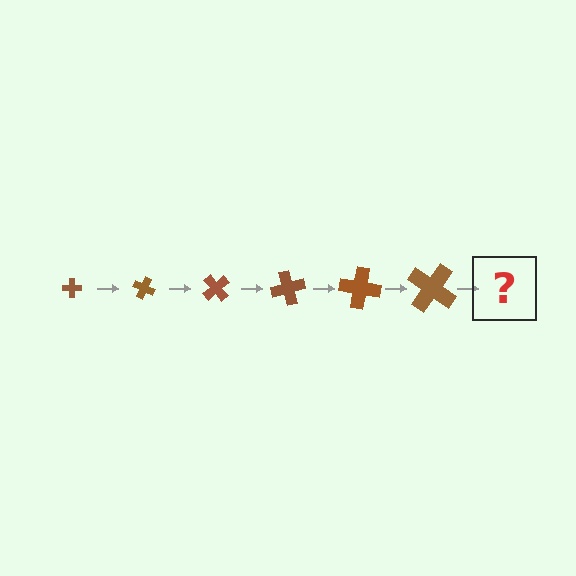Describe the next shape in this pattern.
It should be a cross, larger than the previous one and rotated 150 degrees from the start.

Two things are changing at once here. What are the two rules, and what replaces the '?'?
The two rules are that the cross grows larger each step and it rotates 25 degrees each step. The '?' should be a cross, larger than the previous one and rotated 150 degrees from the start.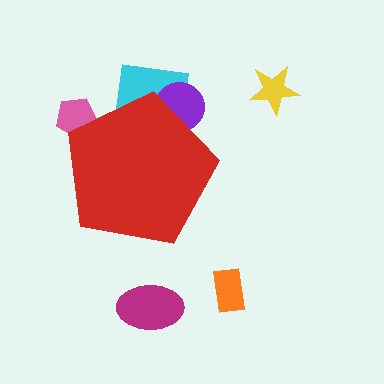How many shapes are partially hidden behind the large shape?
3 shapes are partially hidden.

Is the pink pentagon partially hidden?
Yes, the pink pentagon is partially hidden behind the red pentagon.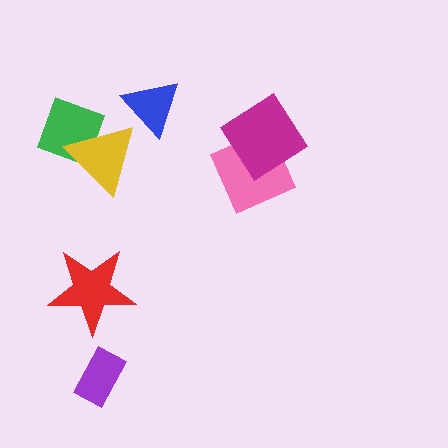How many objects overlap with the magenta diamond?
1 object overlaps with the magenta diamond.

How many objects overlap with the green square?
1 object overlaps with the green square.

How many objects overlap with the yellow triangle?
1 object overlaps with the yellow triangle.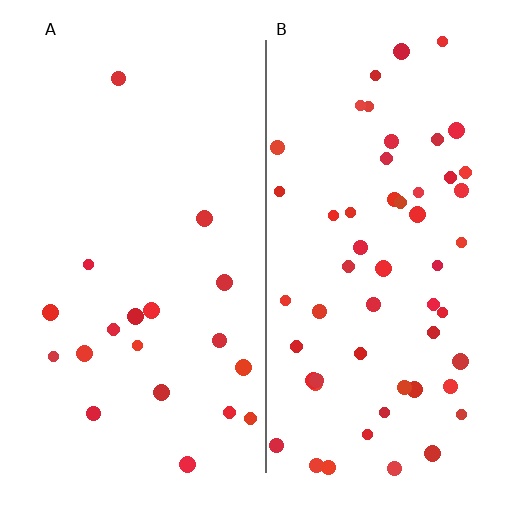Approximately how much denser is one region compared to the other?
Approximately 2.9× — region B over region A.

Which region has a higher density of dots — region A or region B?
B (the right).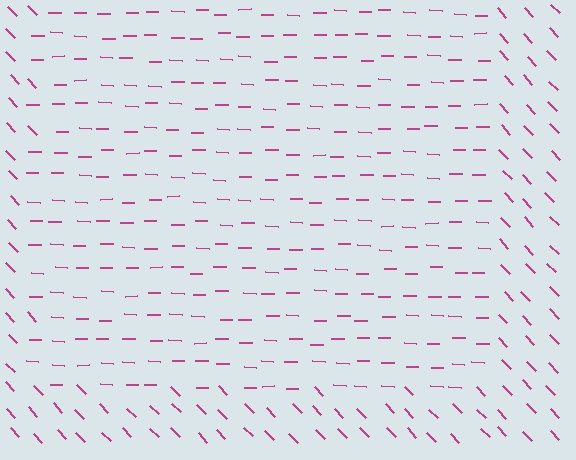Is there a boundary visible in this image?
Yes, there is a texture boundary formed by a change in line orientation.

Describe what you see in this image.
The image is filled with small magenta line segments. A rectangle region in the image has lines oriented differently from the surrounding lines, creating a visible texture boundary.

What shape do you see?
I see a rectangle.